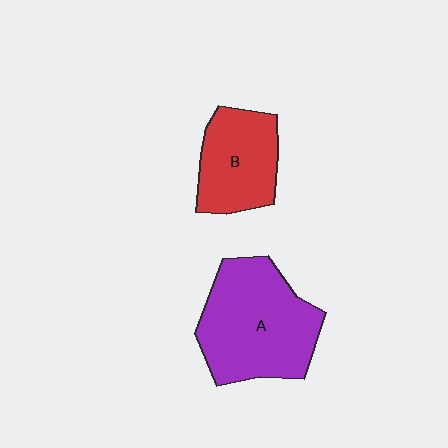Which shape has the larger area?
Shape A (purple).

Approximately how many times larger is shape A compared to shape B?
Approximately 1.6 times.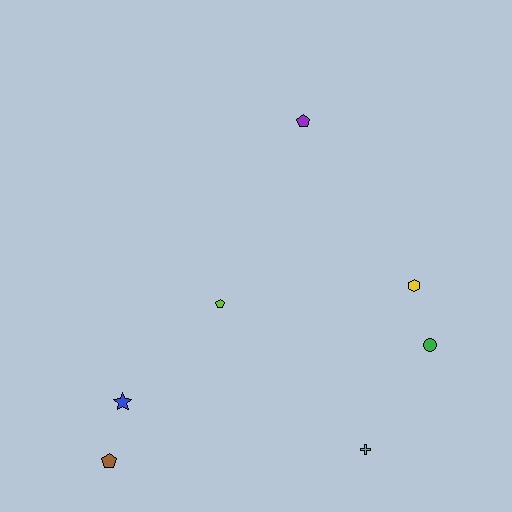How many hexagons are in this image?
There is 1 hexagon.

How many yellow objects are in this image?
There is 1 yellow object.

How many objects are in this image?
There are 7 objects.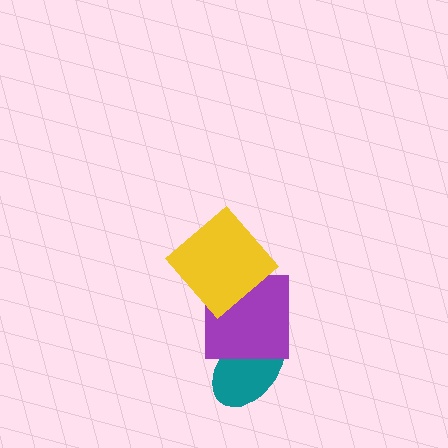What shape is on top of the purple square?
The yellow diamond is on top of the purple square.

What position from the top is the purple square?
The purple square is 2nd from the top.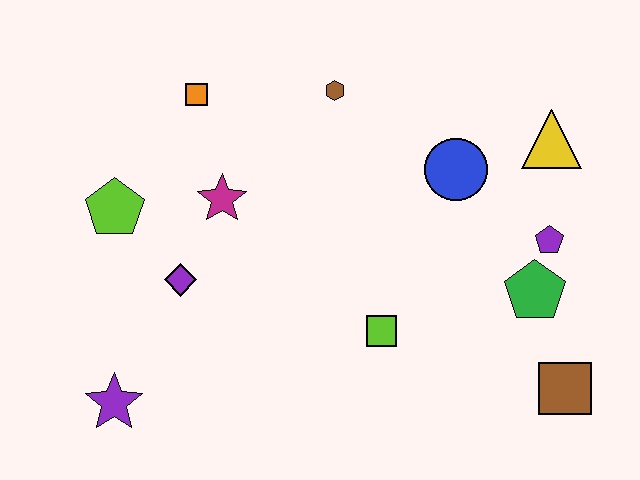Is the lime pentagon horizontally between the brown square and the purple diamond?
No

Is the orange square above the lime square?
Yes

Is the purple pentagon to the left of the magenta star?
No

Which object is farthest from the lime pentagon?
The brown square is farthest from the lime pentagon.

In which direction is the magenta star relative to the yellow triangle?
The magenta star is to the left of the yellow triangle.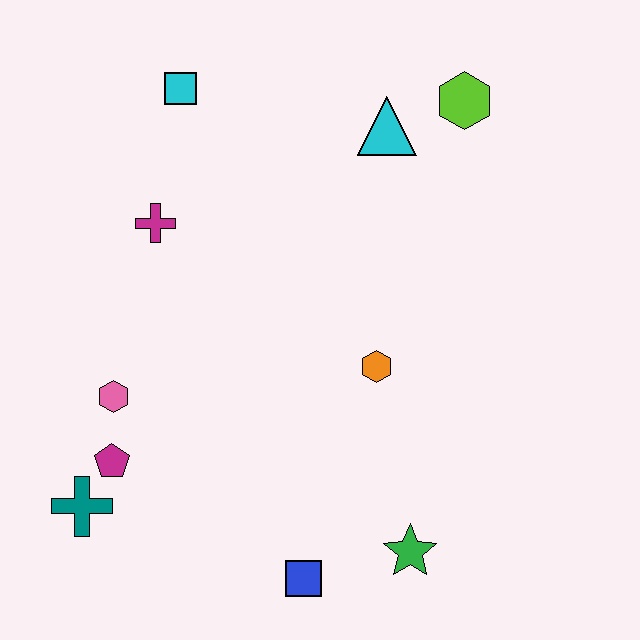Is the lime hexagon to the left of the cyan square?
No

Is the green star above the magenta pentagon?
No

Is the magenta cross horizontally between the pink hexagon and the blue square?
Yes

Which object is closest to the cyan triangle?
The lime hexagon is closest to the cyan triangle.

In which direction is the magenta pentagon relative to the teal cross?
The magenta pentagon is above the teal cross.